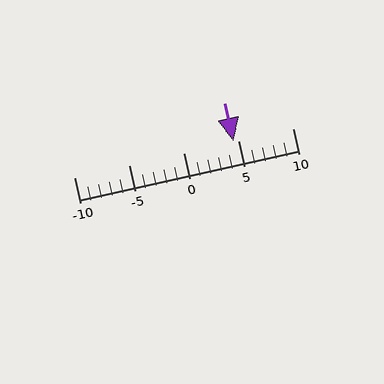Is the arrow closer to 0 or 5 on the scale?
The arrow is closer to 5.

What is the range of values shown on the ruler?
The ruler shows values from -10 to 10.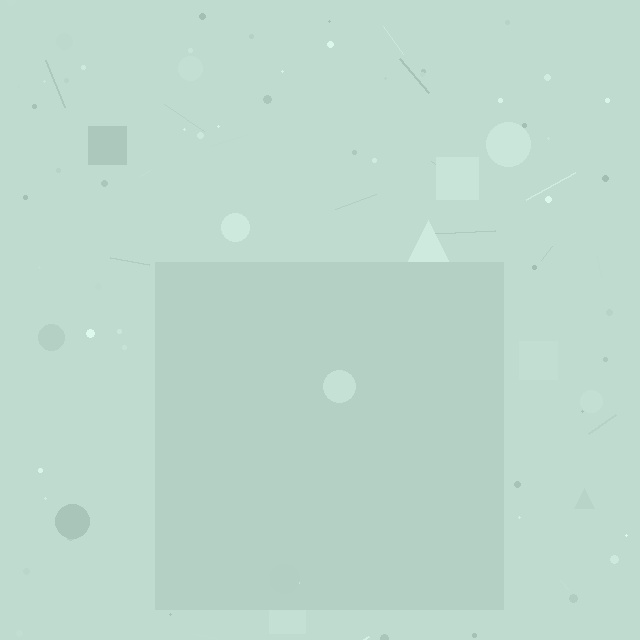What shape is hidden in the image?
A square is hidden in the image.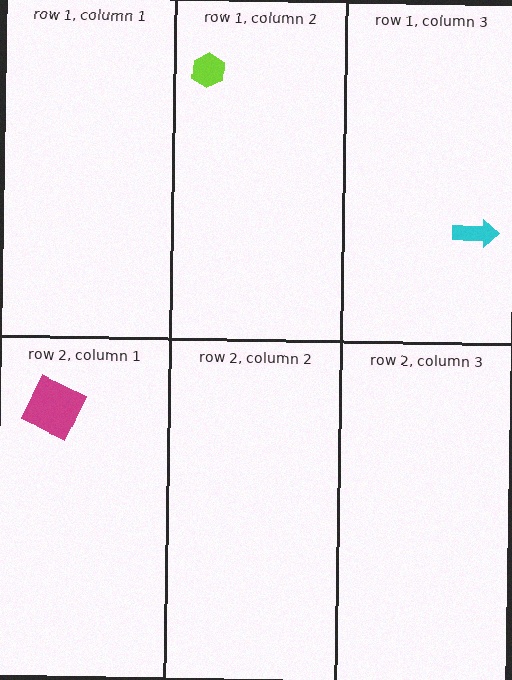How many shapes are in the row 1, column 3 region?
1.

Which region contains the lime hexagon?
The row 1, column 2 region.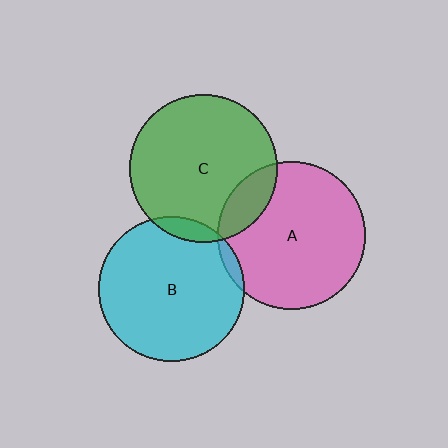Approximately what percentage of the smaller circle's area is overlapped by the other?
Approximately 15%.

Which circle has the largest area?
Circle A (pink).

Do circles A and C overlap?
Yes.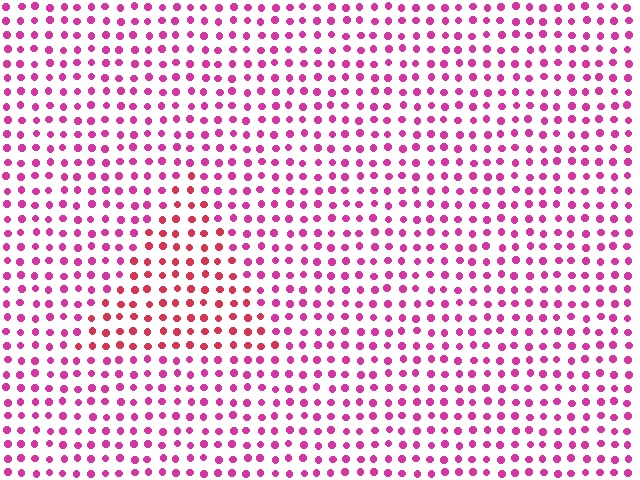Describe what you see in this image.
The image is filled with small magenta elements in a uniform arrangement. A triangle-shaped region is visible where the elements are tinted to a slightly different hue, forming a subtle color boundary.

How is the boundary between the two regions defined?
The boundary is defined purely by a slight shift in hue (about 31 degrees). Spacing, size, and orientation are identical on both sides.